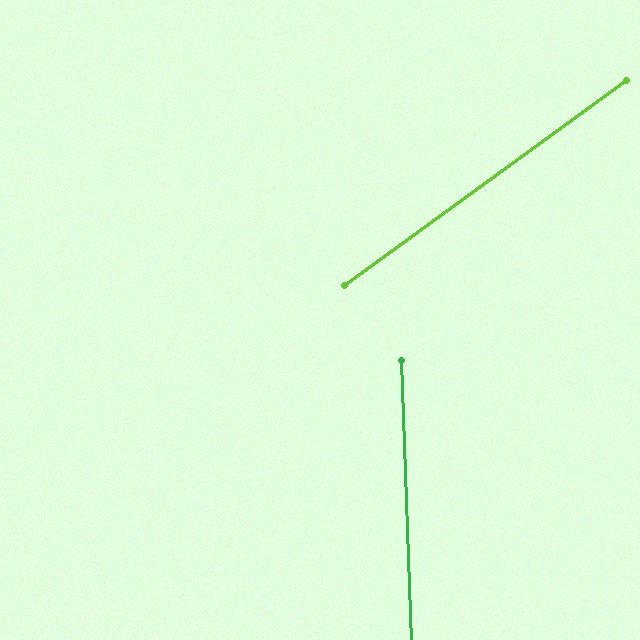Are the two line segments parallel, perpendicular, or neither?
Neither parallel nor perpendicular — they differ by about 56°.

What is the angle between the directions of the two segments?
Approximately 56 degrees.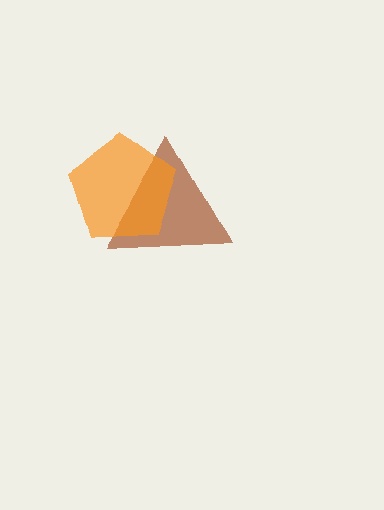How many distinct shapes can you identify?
There are 2 distinct shapes: a brown triangle, an orange pentagon.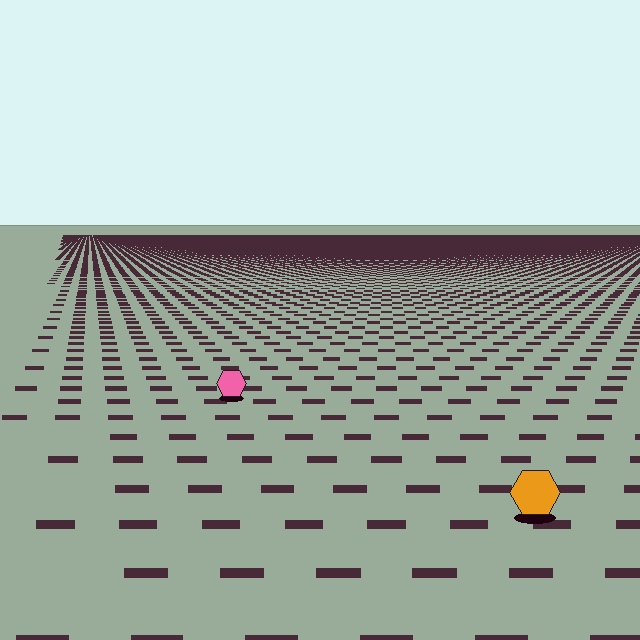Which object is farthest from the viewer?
The pink hexagon is farthest from the viewer. It appears smaller and the ground texture around it is denser.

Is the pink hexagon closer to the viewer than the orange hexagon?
No. The orange hexagon is closer — you can tell from the texture gradient: the ground texture is coarser near it.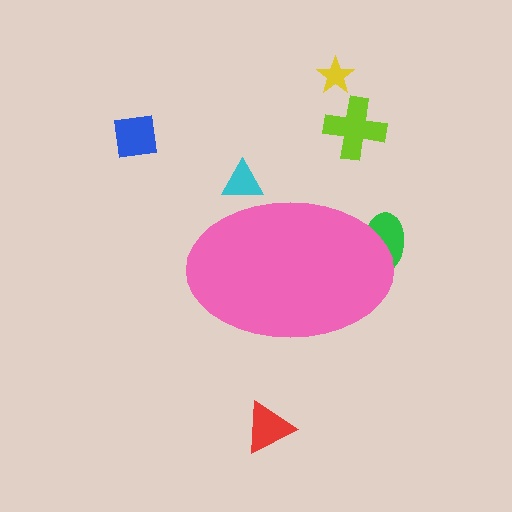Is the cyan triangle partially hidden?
Yes, the cyan triangle is partially hidden behind the pink ellipse.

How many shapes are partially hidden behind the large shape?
2 shapes are partially hidden.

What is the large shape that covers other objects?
A pink ellipse.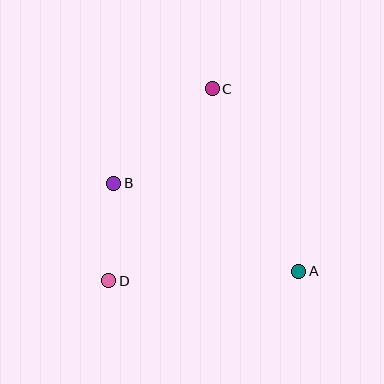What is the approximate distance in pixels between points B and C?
The distance between B and C is approximately 136 pixels.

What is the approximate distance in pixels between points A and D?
The distance between A and D is approximately 190 pixels.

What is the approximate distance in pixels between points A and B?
The distance between A and B is approximately 205 pixels.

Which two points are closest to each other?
Points B and D are closest to each other.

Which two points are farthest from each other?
Points C and D are farthest from each other.